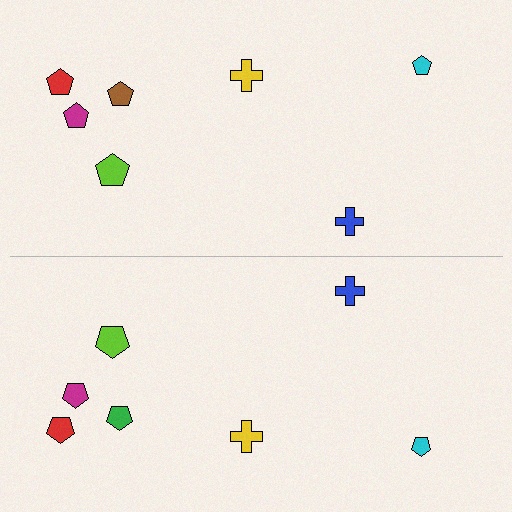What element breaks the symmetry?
The green pentagon on the bottom side breaks the symmetry — its mirror counterpart is brown.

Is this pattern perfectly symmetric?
No, the pattern is not perfectly symmetric. The green pentagon on the bottom side breaks the symmetry — its mirror counterpart is brown.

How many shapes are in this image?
There are 14 shapes in this image.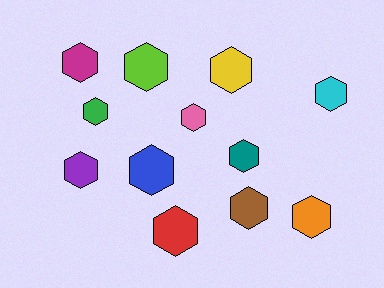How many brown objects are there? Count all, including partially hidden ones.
There is 1 brown object.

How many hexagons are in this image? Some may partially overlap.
There are 12 hexagons.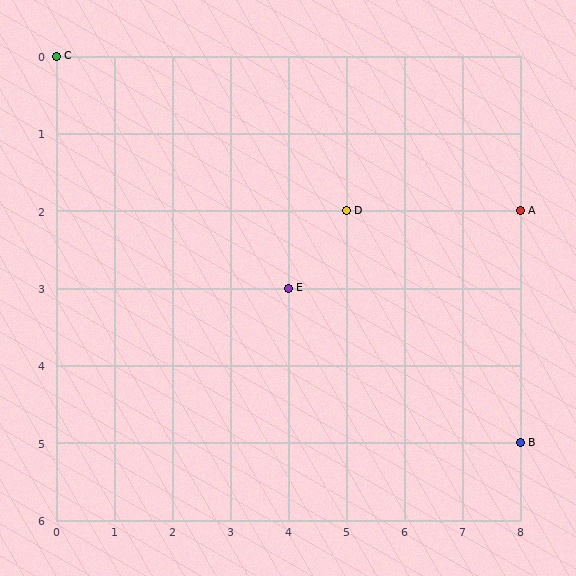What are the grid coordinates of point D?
Point D is at grid coordinates (5, 2).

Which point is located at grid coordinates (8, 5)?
Point B is at (8, 5).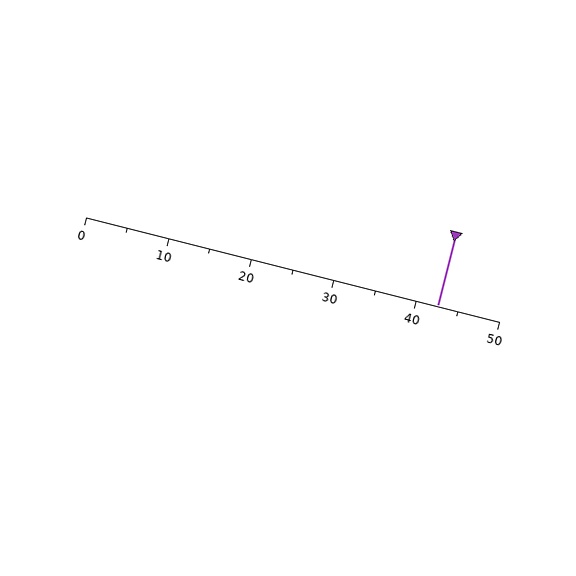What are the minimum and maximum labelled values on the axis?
The axis runs from 0 to 50.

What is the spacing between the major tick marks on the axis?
The major ticks are spaced 10 apart.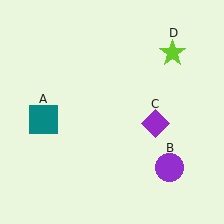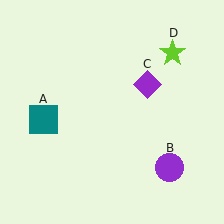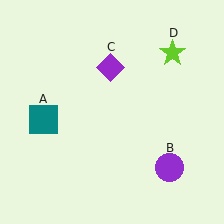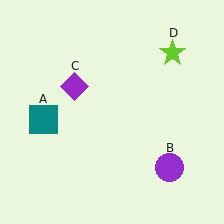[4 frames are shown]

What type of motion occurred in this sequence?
The purple diamond (object C) rotated counterclockwise around the center of the scene.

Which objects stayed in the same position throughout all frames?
Teal square (object A) and purple circle (object B) and lime star (object D) remained stationary.